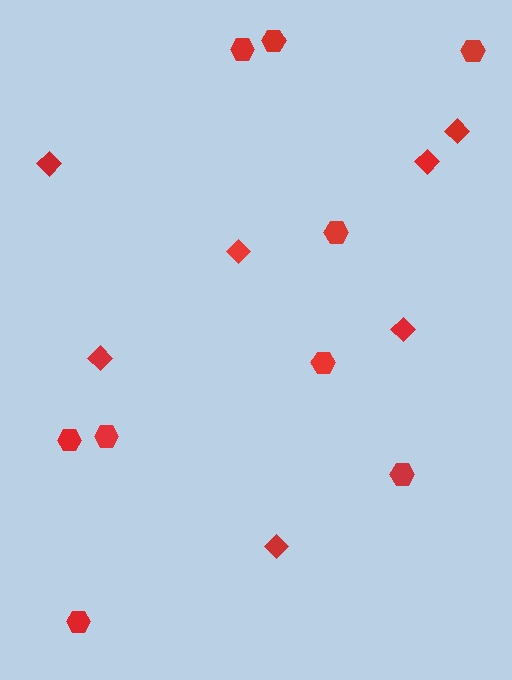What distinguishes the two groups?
There are 2 groups: one group of hexagons (9) and one group of diamonds (7).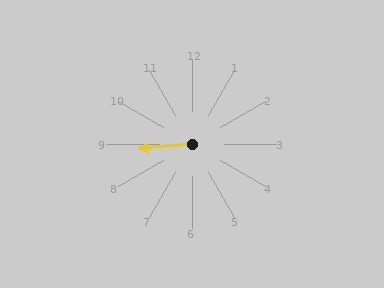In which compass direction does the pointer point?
West.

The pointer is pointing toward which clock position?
Roughly 9 o'clock.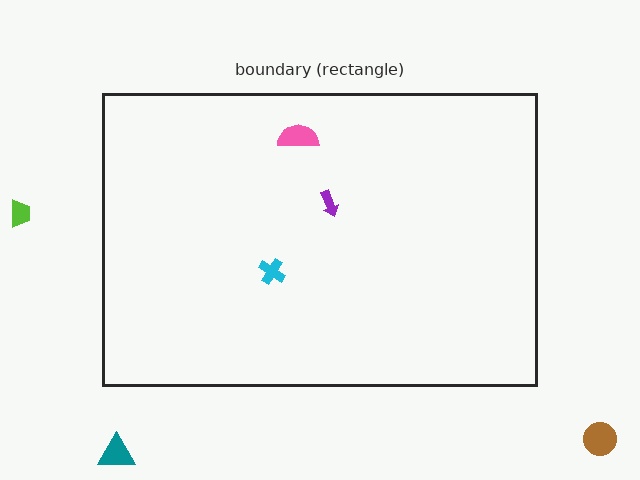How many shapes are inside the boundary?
3 inside, 3 outside.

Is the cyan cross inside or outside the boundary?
Inside.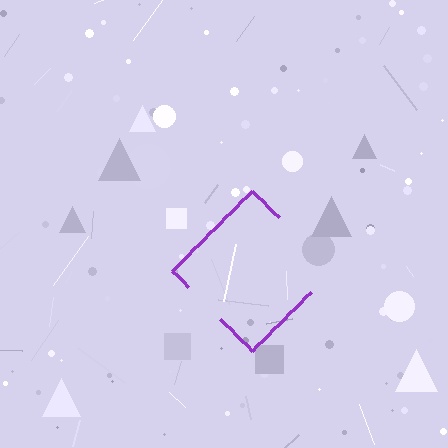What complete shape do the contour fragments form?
The contour fragments form a diamond.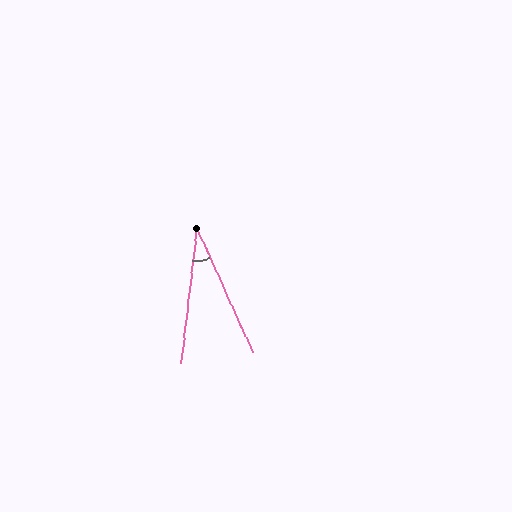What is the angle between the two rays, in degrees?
Approximately 31 degrees.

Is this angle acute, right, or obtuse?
It is acute.